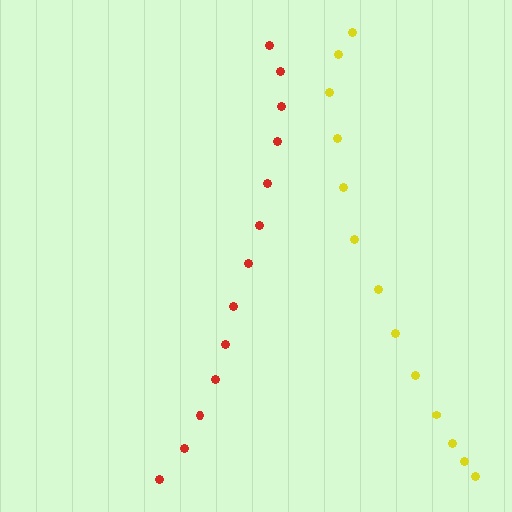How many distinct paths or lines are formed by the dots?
There are 2 distinct paths.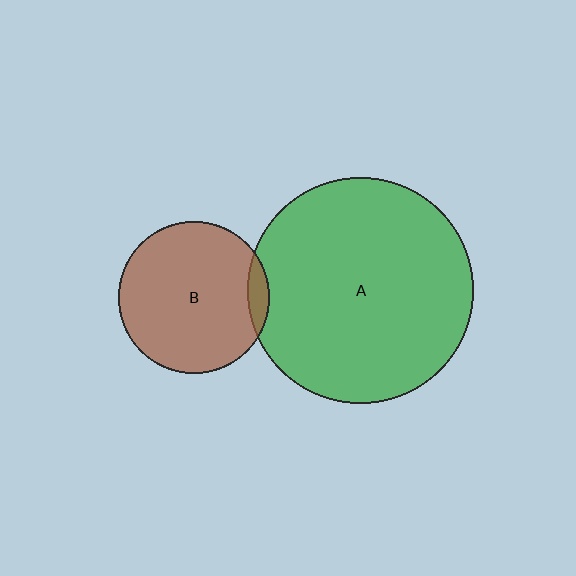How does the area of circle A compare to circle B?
Approximately 2.2 times.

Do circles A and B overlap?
Yes.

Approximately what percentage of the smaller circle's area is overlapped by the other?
Approximately 5%.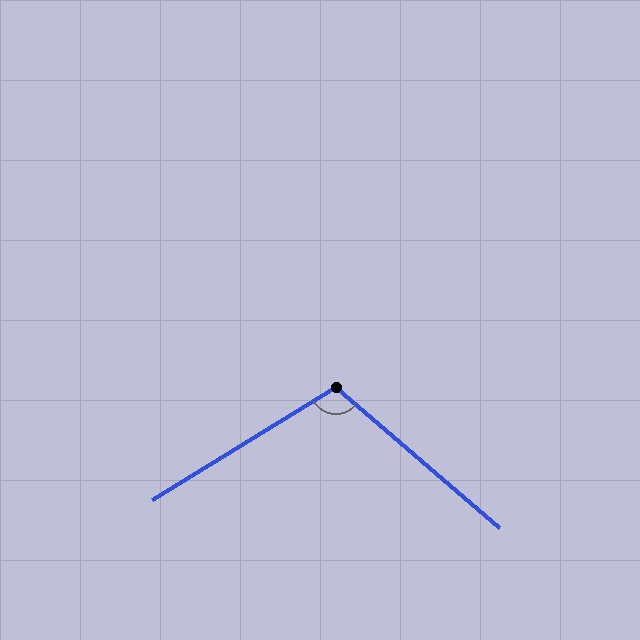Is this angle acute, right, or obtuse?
It is obtuse.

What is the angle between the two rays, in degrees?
Approximately 108 degrees.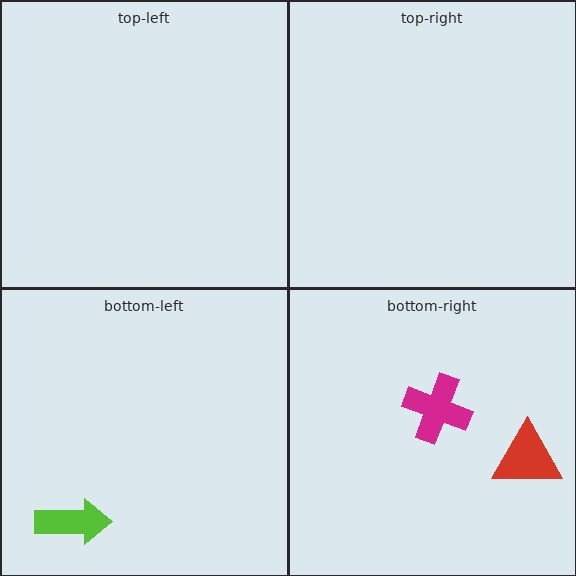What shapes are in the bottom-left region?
The lime arrow.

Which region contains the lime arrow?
The bottom-left region.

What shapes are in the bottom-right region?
The magenta cross, the red triangle.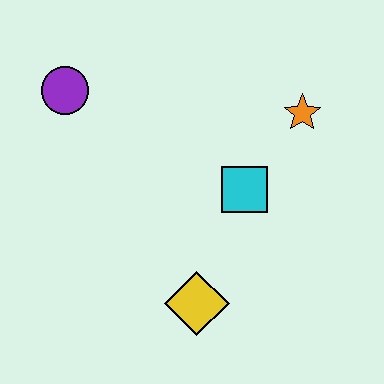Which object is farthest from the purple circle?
The yellow diamond is farthest from the purple circle.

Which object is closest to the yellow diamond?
The cyan square is closest to the yellow diamond.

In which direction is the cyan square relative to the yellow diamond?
The cyan square is above the yellow diamond.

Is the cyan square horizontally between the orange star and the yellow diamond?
Yes